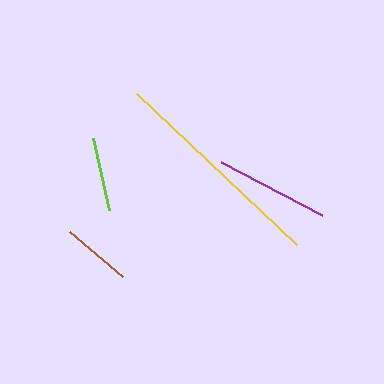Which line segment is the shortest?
The brown line is the shortest at approximately 69 pixels.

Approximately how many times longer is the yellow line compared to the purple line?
The yellow line is approximately 1.9 times the length of the purple line.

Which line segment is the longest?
The yellow line is the longest at approximately 220 pixels.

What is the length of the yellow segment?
The yellow segment is approximately 220 pixels long.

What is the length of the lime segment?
The lime segment is approximately 74 pixels long.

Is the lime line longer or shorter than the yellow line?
The yellow line is longer than the lime line.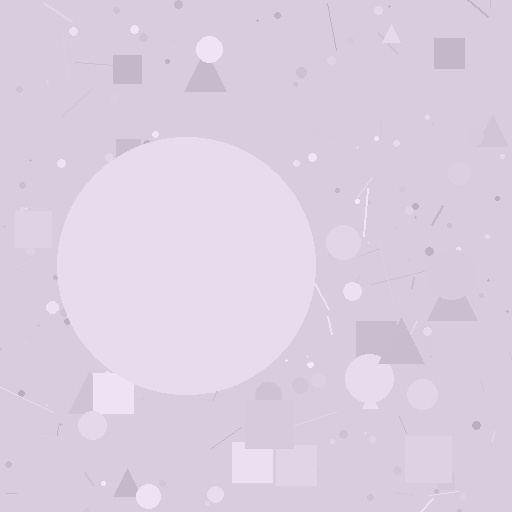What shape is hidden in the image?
A circle is hidden in the image.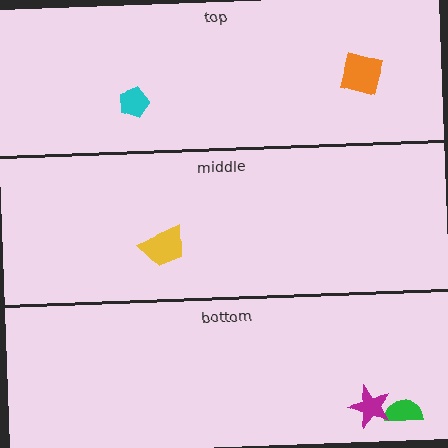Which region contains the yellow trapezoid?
The middle region.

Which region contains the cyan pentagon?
The top region.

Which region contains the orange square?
The top region.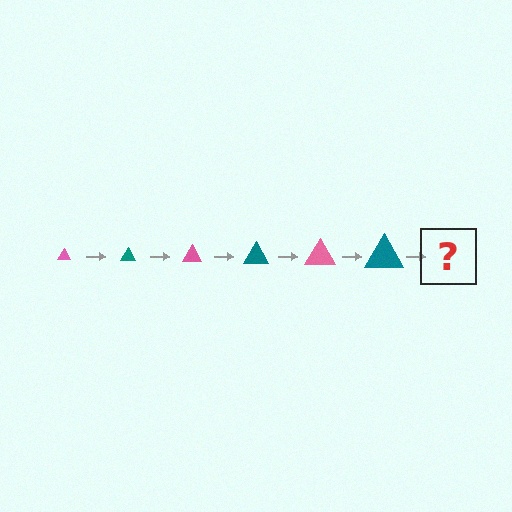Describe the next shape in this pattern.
It should be a pink triangle, larger than the previous one.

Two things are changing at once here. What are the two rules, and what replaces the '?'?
The two rules are that the triangle grows larger each step and the color cycles through pink and teal. The '?' should be a pink triangle, larger than the previous one.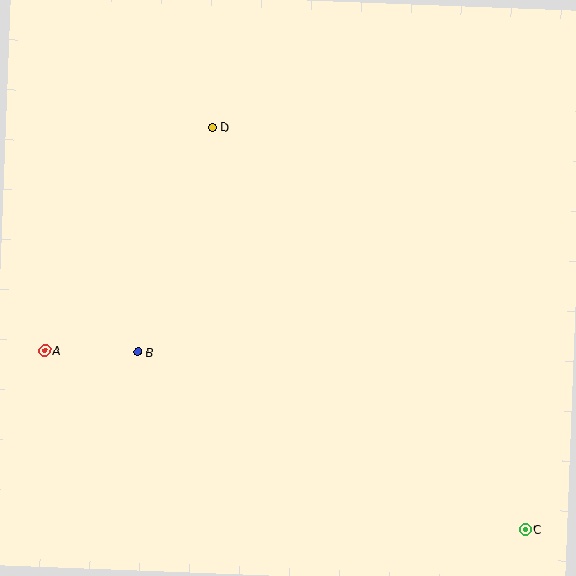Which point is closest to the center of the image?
Point B at (138, 352) is closest to the center.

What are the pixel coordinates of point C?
Point C is at (525, 529).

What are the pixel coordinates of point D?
Point D is at (212, 127).